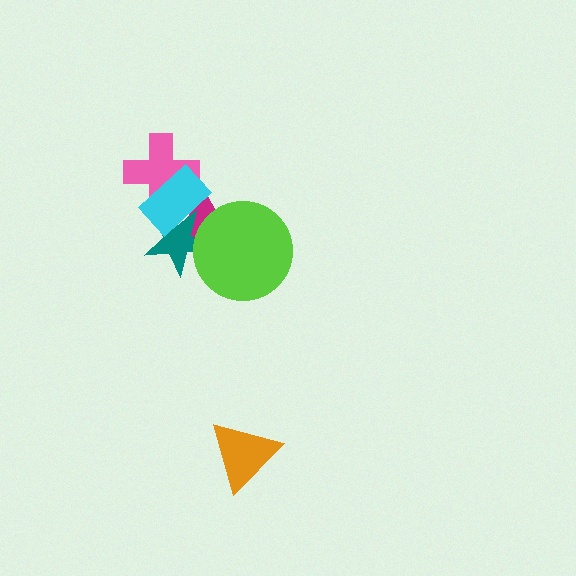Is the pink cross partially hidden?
Yes, it is partially covered by another shape.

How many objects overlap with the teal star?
3 objects overlap with the teal star.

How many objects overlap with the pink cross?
1 object overlaps with the pink cross.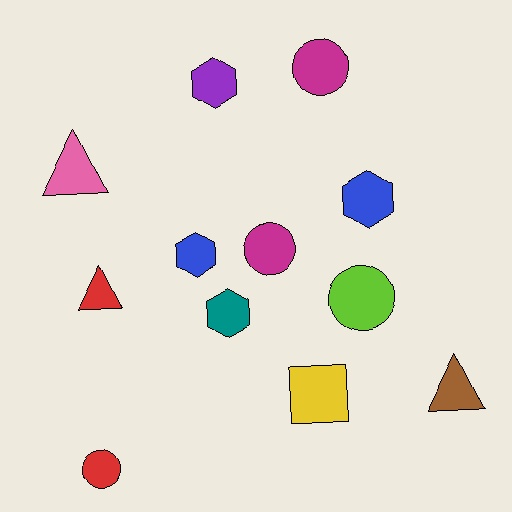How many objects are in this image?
There are 12 objects.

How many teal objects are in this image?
There is 1 teal object.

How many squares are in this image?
There is 1 square.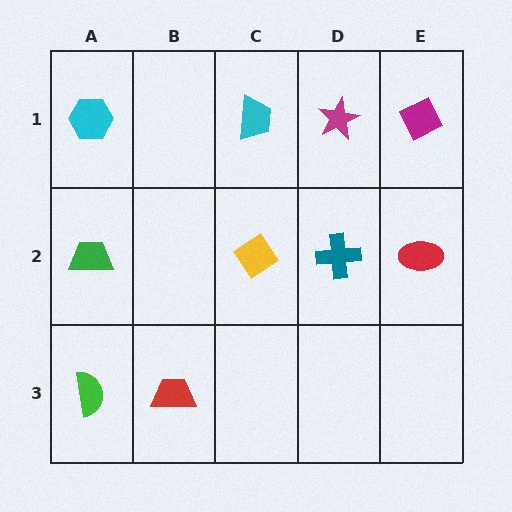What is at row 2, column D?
A teal cross.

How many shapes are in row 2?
4 shapes.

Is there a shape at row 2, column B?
No, that cell is empty.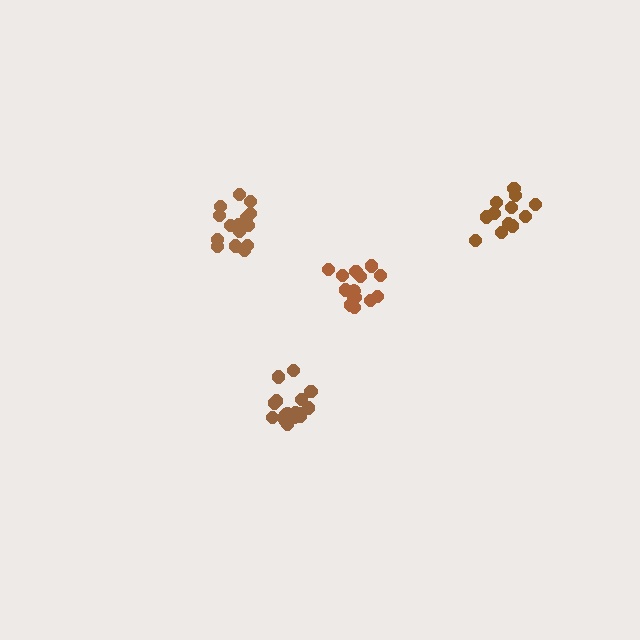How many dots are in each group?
Group 1: 15 dots, Group 2: 15 dots, Group 3: 18 dots, Group 4: 13 dots (61 total).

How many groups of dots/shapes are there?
There are 4 groups.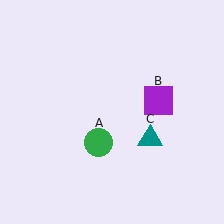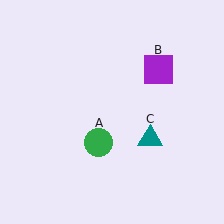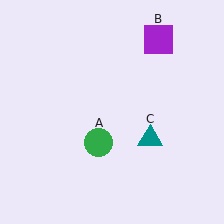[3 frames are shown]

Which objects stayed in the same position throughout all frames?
Green circle (object A) and teal triangle (object C) remained stationary.